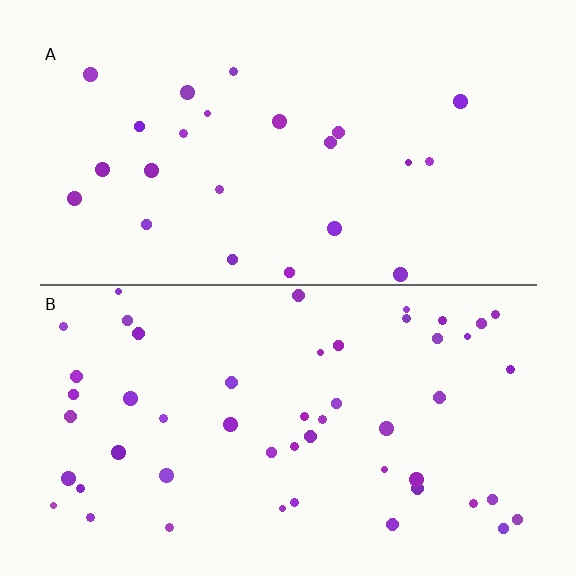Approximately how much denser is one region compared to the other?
Approximately 2.2× — region B over region A.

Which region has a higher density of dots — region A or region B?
B (the bottom).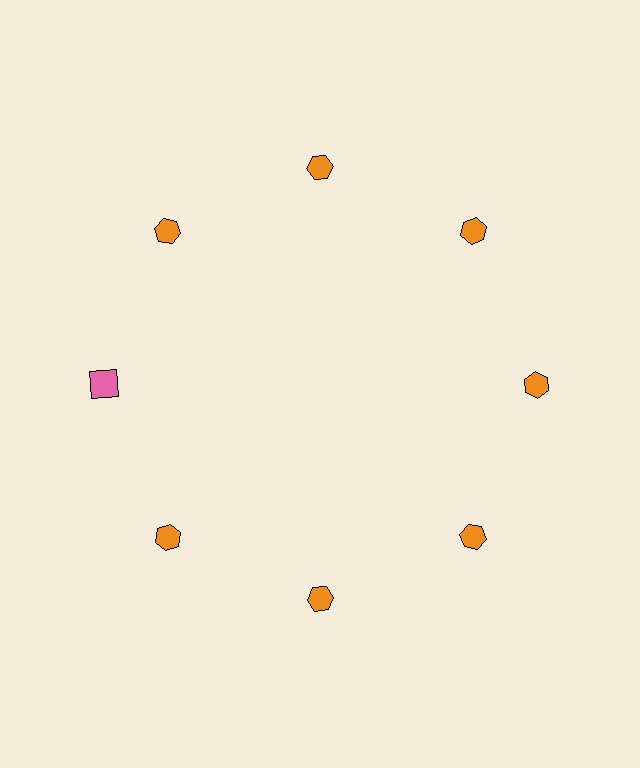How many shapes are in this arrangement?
There are 8 shapes arranged in a ring pattern.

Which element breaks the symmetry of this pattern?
The pink square at roughly the 9 o'clock position breaks the symmetry. All other shapes are orange hexagons.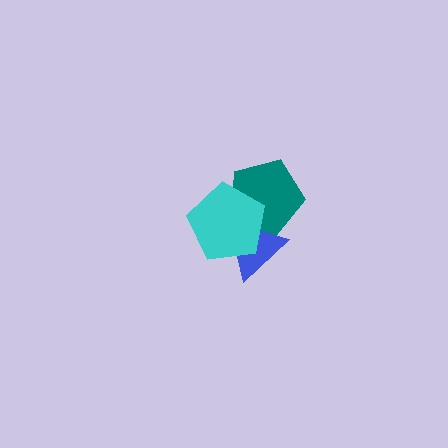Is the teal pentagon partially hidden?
Yes, it is partially covered by another shape.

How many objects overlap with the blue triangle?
2 objects overlap with the blue triangle.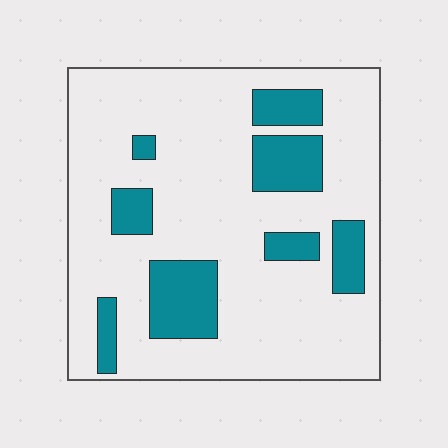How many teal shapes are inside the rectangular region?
8.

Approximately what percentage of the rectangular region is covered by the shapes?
Approximately 20%.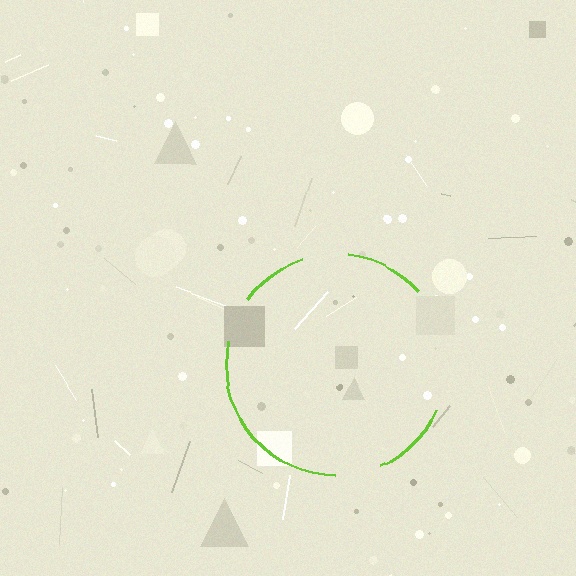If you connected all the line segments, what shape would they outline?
They would outline a circle.